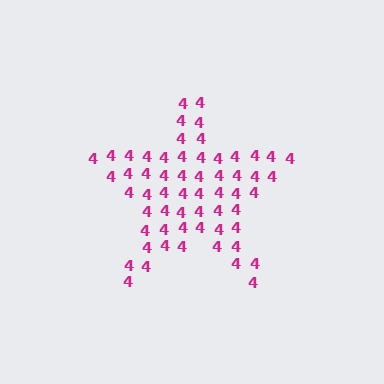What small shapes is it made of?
It is made of small digit 4's.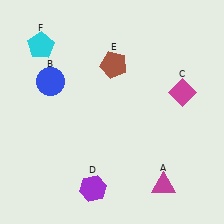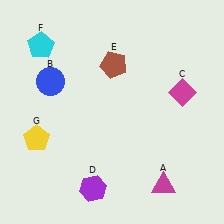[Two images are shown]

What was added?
A yellow pentagon (G) was added in Image 2.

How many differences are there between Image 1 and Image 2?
There is 1 difference between the two images.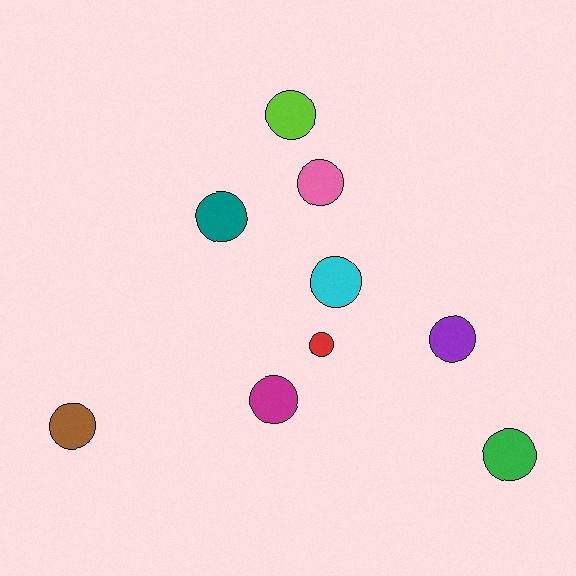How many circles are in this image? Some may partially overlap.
There are 9 circles.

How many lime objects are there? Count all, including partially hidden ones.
There is 1 lime object.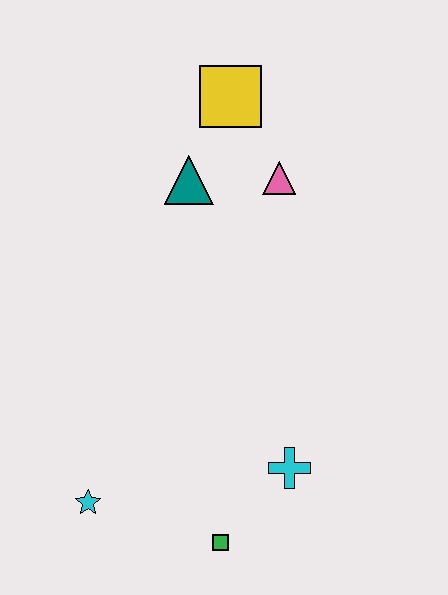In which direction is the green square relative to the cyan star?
The green square is to the right of the cyan star.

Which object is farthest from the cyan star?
The yellow square is farthest from the cyan star.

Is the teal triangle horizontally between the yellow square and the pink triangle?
No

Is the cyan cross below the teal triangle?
Yes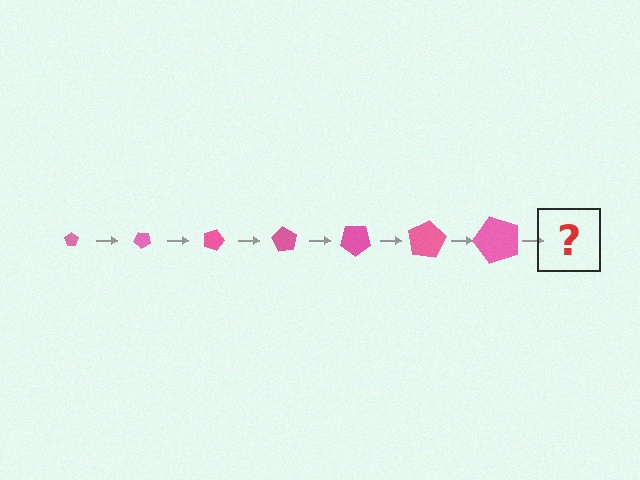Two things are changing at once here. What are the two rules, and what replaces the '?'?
The two rules are that the pentagon grows larger each step and it rotates 45 degrees each step. The '?' should be a pentagon, larger than the previous one and rotated 315 degrees from the start.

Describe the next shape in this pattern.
It should be a pentagon, larger than the previous one and rotated 315 degrees from the start.